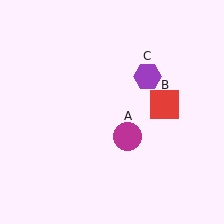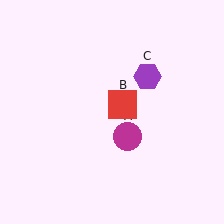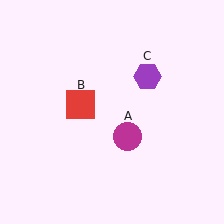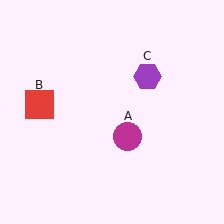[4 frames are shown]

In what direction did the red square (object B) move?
The red square (object B) moved left.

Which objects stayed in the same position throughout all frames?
Magenta circle (object A) and purple hexagon (object C) remained stationary.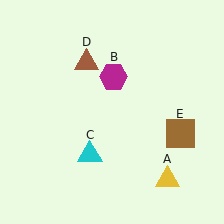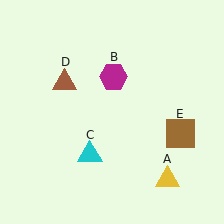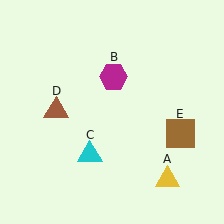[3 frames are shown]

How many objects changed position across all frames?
1 object changed position: brown triangle (object D).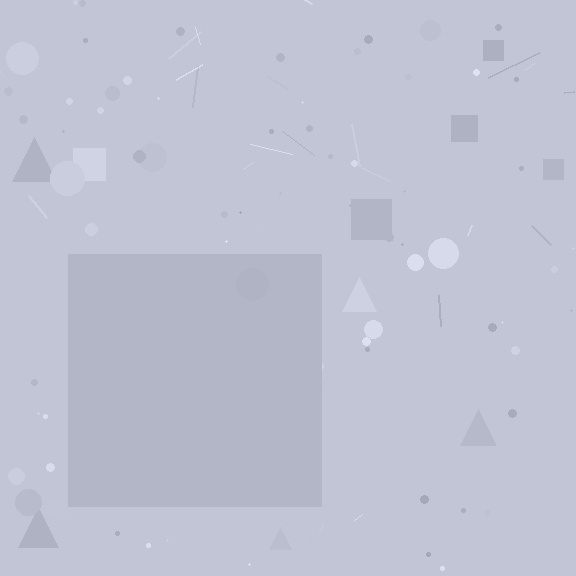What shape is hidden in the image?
A square is hidden in the image.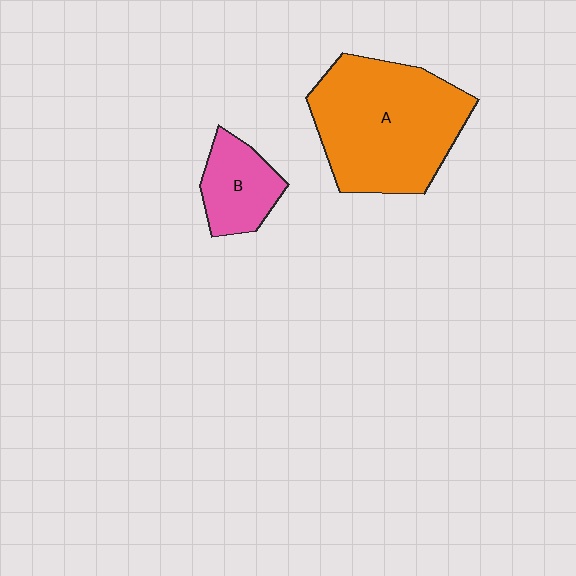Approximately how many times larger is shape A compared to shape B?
Approximately 2.7 times.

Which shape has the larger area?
Shape A (orange).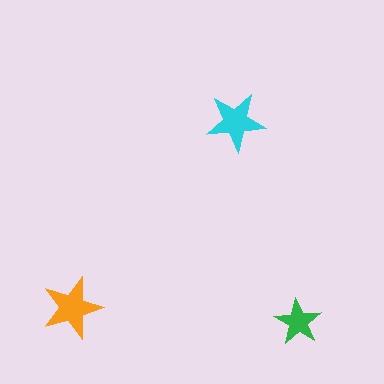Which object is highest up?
The cyan star is topmost.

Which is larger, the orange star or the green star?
The orange one.